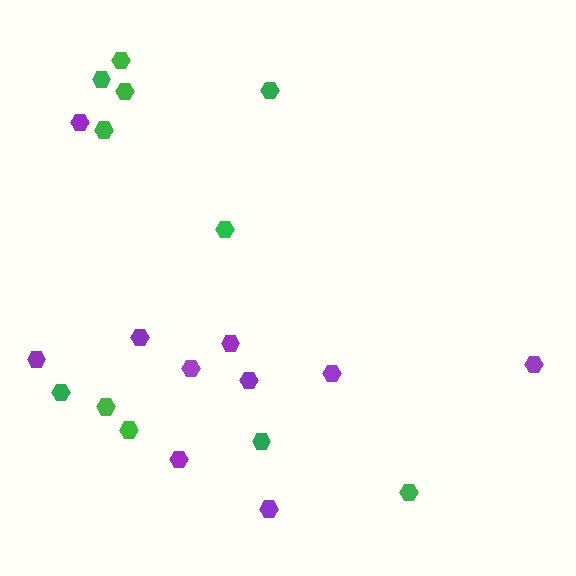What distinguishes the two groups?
There are 2 groups: one group of purple hexagons (10) and one group of green hexagons (11).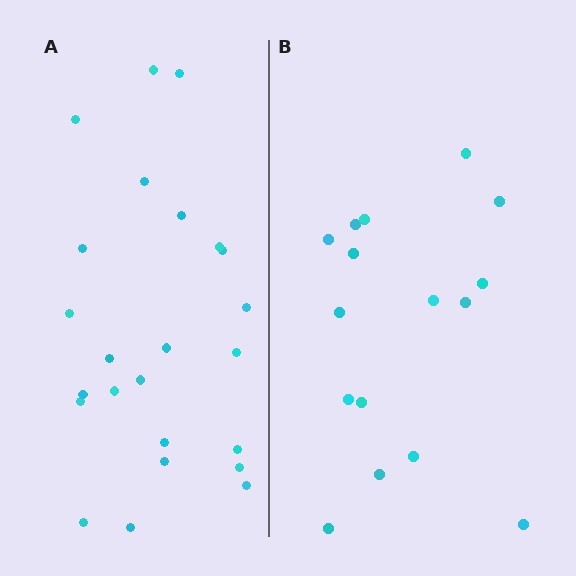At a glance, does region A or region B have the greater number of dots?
Region A (the left region) has more dots.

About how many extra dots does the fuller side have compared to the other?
Region A has roughly 8 or so more dots than region B.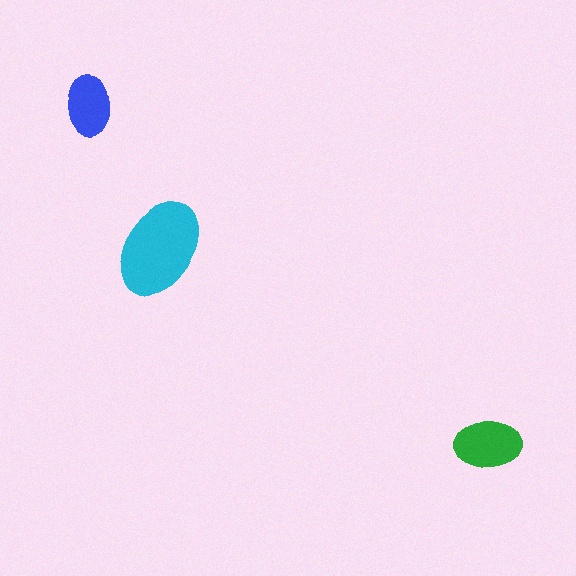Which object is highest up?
The blue ellipse is topmost.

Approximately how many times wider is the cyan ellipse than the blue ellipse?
About 1.5 times wider.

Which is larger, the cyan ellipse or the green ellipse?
The cyan one.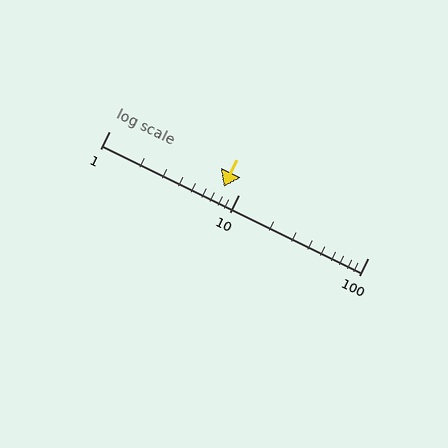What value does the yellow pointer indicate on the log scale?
The pointer indicates approximately 7.7.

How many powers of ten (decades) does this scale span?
The scale spans 2 decades, from 1 to 100.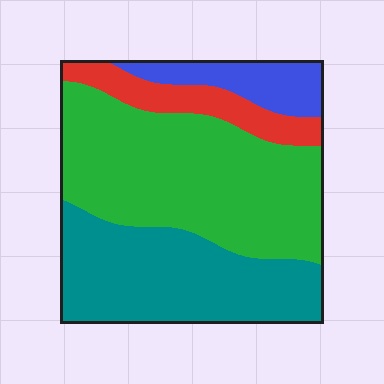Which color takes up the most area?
Green, at roughly 45%.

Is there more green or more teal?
Green.